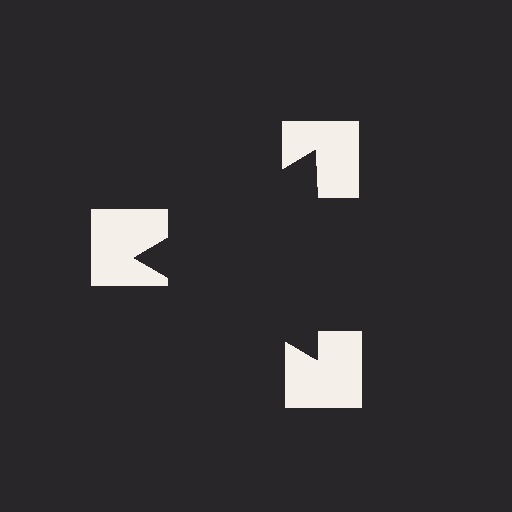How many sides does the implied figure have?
3 sides.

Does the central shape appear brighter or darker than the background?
It typically appears slightly darker than the background, even though no actual brightness change is drawn.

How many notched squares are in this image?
There are 3 — one at each vertex of the illusory triangle.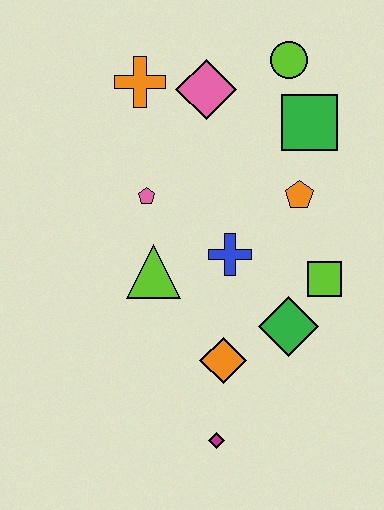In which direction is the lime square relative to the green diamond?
The lime square is above the green diamond.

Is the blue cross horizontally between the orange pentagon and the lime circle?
No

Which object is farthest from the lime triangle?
The lime circle is farthest from the lime triangle.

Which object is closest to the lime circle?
The green square is closest to the lime circle.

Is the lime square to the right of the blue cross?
Yes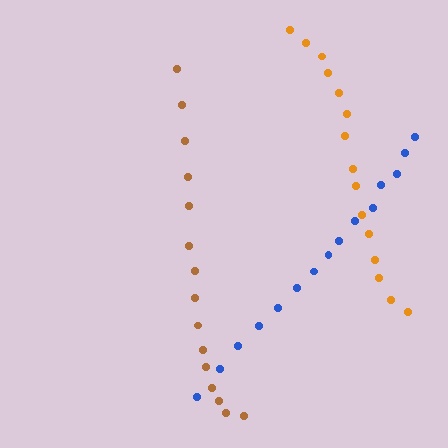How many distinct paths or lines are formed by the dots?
There are 3 distinct paths.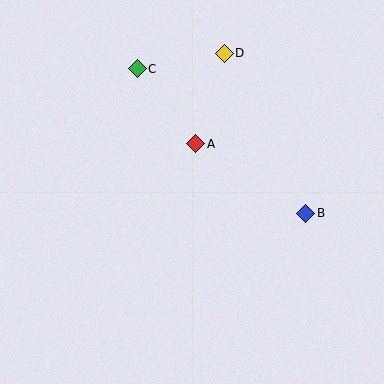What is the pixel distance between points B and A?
The distance between B and A is 130 pixels.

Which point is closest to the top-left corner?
Point C is closest to the top-left corner.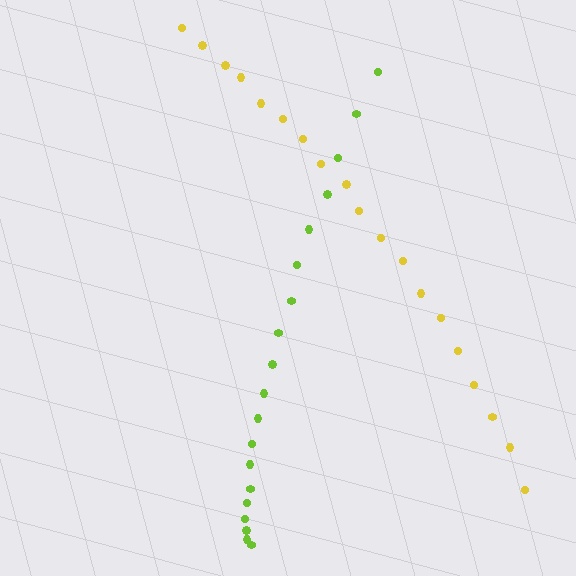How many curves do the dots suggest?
There are 2 distinct paths.